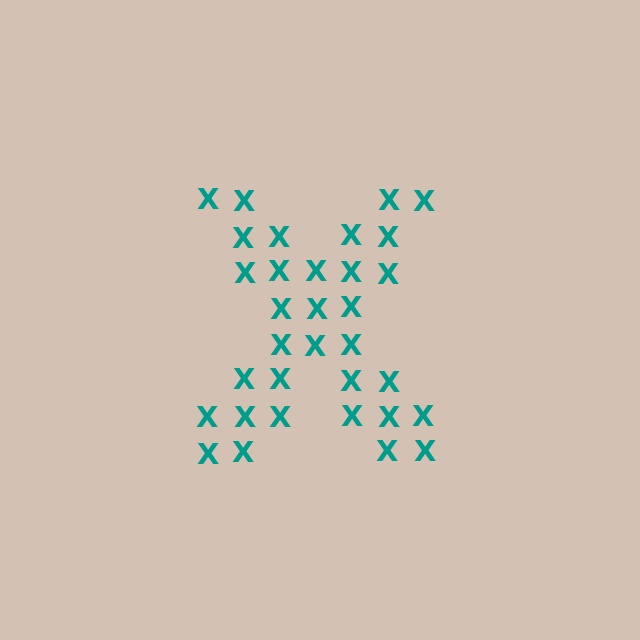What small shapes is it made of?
It is made of small letter X's.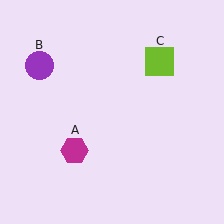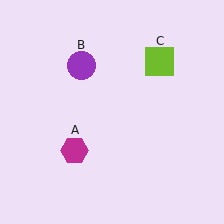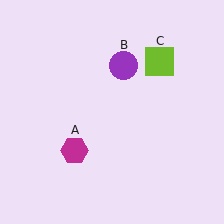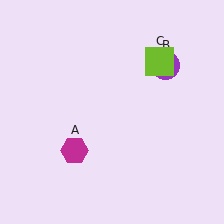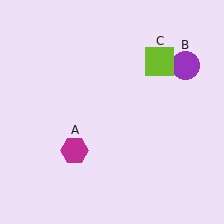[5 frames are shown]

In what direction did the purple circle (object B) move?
The purple circle (object B) moved right.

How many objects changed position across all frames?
1 object changed position: purple circle (object B).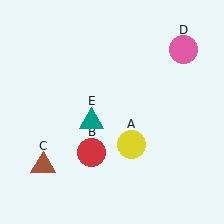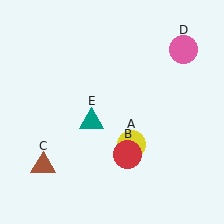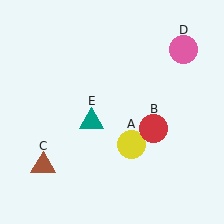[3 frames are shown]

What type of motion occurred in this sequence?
The red circle (object B) rotated counterclockwise around the center of the scene.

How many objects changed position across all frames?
1 object changed position: red circle (object B).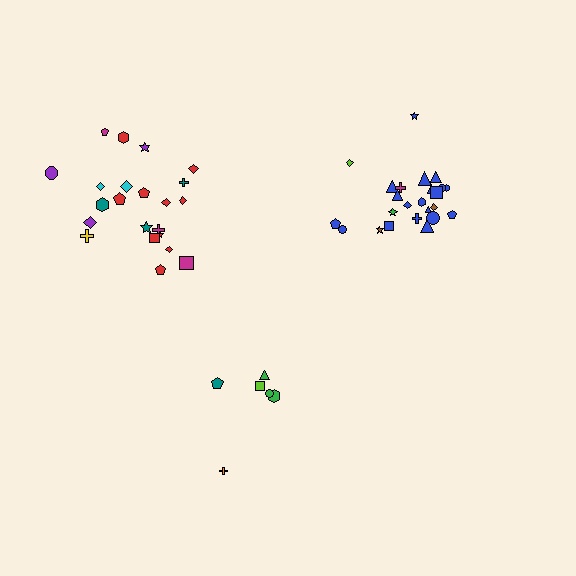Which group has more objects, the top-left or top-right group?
The top-right group.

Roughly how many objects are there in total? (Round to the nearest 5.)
Roughly 55 objects in total.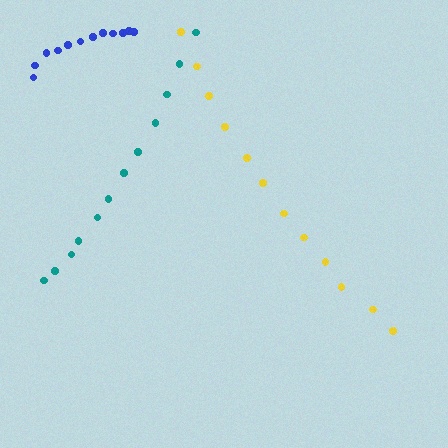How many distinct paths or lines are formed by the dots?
There are 3 distinct paths.